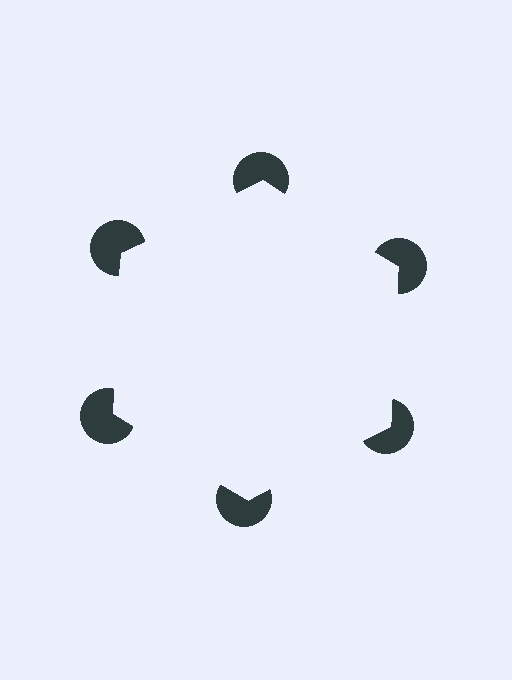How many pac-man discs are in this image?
There are 6 — one at each vertex of the illusory hexagon.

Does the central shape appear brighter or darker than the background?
It typically appears slightly brighter than the background, even though no actual brightness change is drawn.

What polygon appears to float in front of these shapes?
An illusory hexagon — its edges are inferred from the aligned wedge cuts in the pac-man discs, not physically drawn.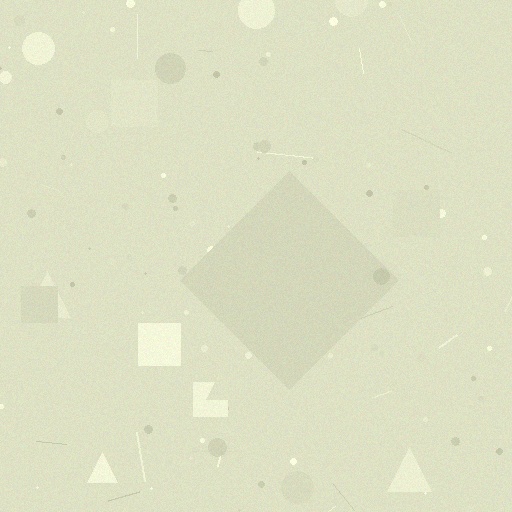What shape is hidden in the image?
A diamond is hidden in the image.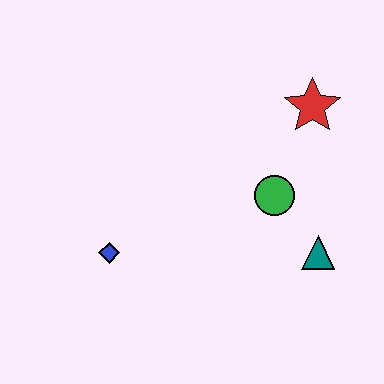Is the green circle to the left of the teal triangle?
Yes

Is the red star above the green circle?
Yes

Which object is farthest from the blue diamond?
The red star is farthest from the blue diamond.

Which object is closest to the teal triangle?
The green circle is closest to the teal triangle.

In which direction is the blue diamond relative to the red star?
The blue diamond is to the left of the red star.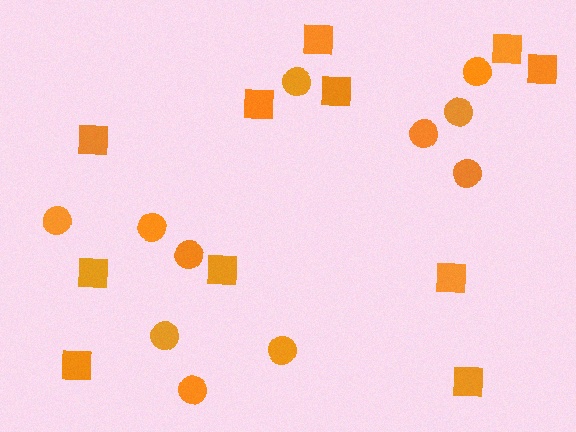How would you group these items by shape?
There are 2 groups: one group of squares (11) and one group of circles (11).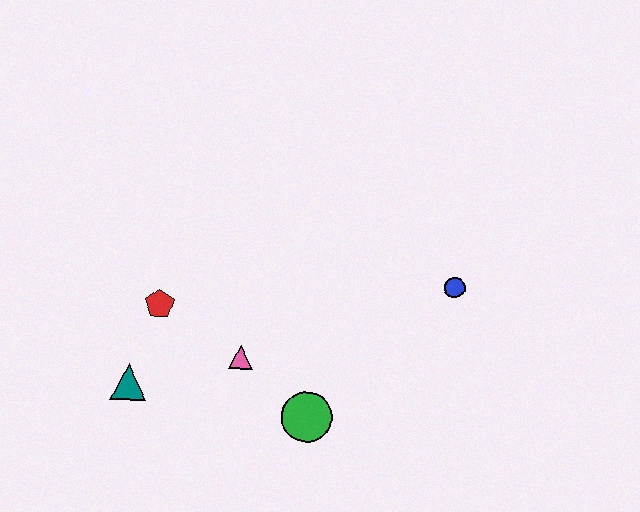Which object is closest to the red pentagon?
The teal triangle is closest to the red pentagon.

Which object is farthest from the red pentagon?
The blue circle is farthest from the red pentagon.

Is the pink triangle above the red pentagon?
No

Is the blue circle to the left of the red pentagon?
No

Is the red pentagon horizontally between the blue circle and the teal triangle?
Yes